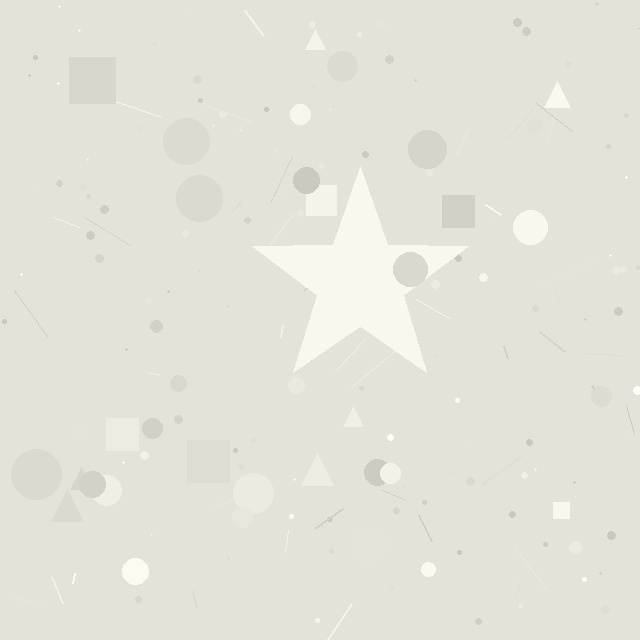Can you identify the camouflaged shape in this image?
The camouflaged shape is a star.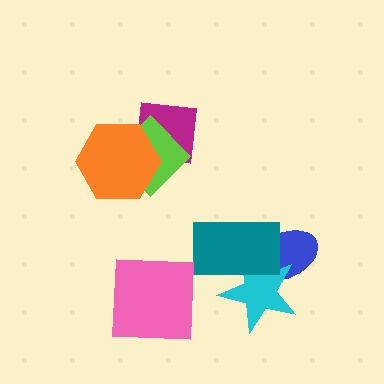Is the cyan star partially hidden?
Yes, it is partially covered by another shape.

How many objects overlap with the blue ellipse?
2 objects overlap with the blue ellipse.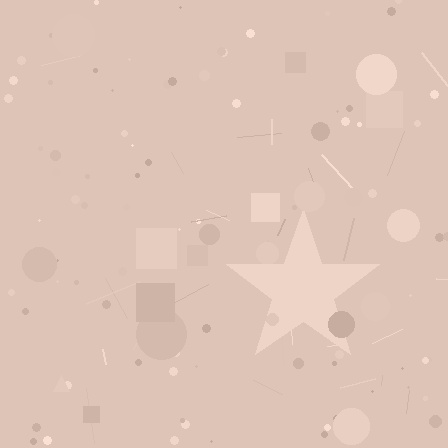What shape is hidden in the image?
A star is hidden in the image.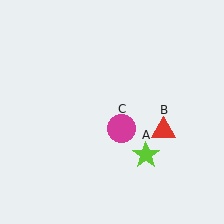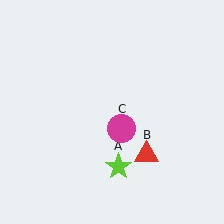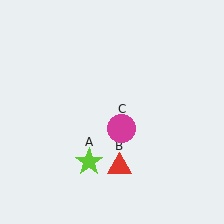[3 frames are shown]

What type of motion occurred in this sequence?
The lime star (object A), red triangle (object B) rotated clockwise around the center of the scene.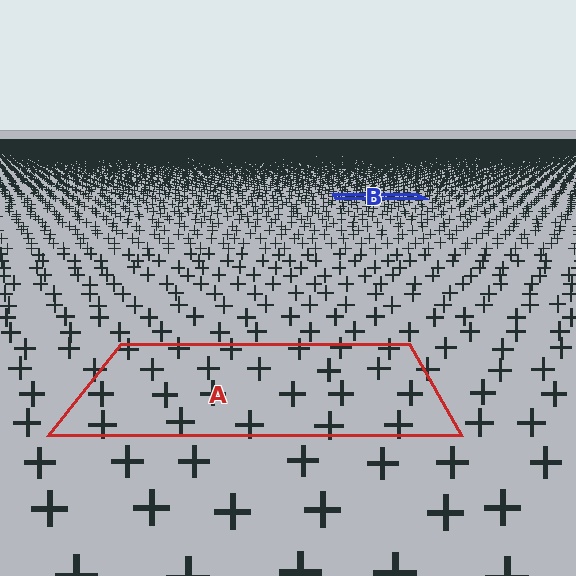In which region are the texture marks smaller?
The texture marks are smaller in region B, because it is farther away.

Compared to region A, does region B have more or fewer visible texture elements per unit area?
Region B has more texture elements per unit area — they are packed more densely because it is farther away.